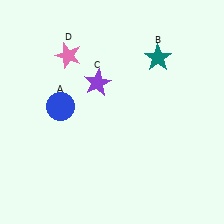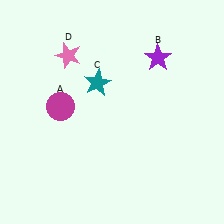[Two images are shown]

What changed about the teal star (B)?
In Image 1, B is teal. In Image 2, it changed to purple.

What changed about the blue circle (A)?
In Image 1, A is blue. In Image 2, it changed to magenta.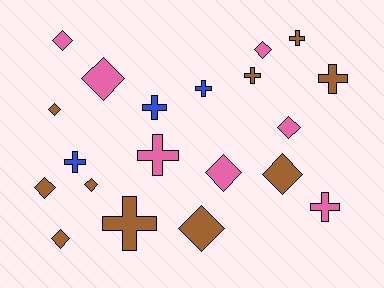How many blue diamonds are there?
There are no blue diamonds.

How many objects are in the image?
There are 20 objects.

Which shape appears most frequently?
Diamond, with 11 objects.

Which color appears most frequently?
Brown, with 10 objects.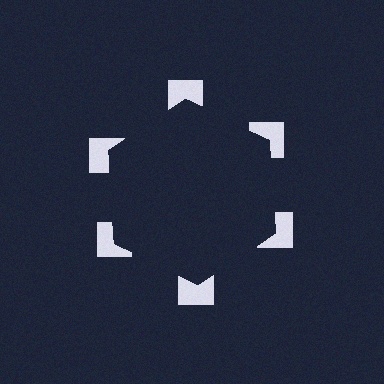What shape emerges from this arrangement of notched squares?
An illusory hexagon — its edges are inferred from the aligned wedge cuts in the notched squares, not physically drawn.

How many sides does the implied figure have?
6 sides.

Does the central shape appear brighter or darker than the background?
It typically appears slightly darker than the background, even though no actual brightness change is drawn.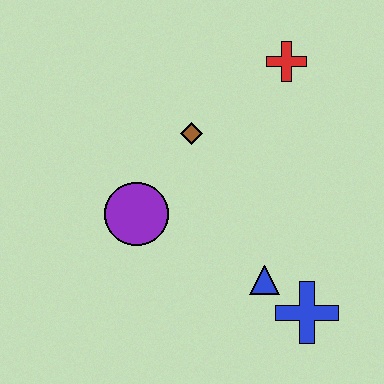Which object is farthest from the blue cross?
The red cross is farthest from the blue cross.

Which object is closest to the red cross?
The brown diamond is closest to the red cross.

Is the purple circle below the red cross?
Yes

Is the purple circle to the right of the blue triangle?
No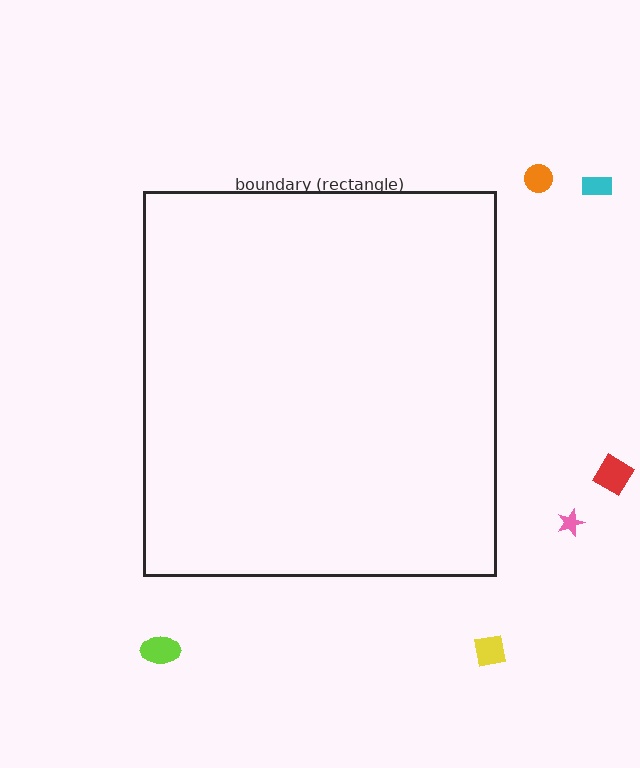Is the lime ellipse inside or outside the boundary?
Outside.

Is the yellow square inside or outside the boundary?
Outside.